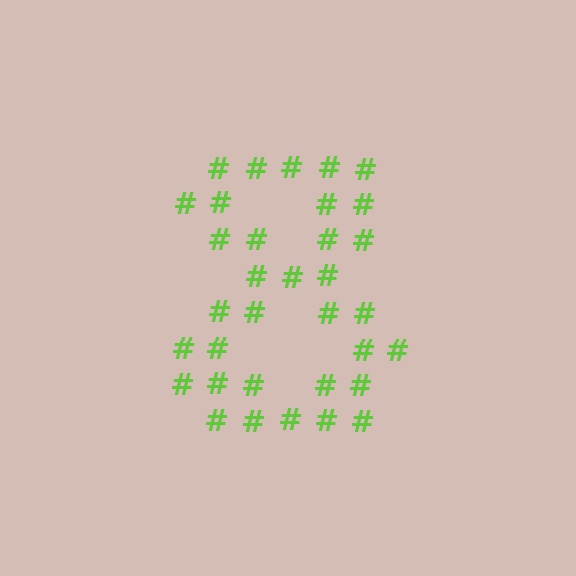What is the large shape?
The large shape is the digit 8.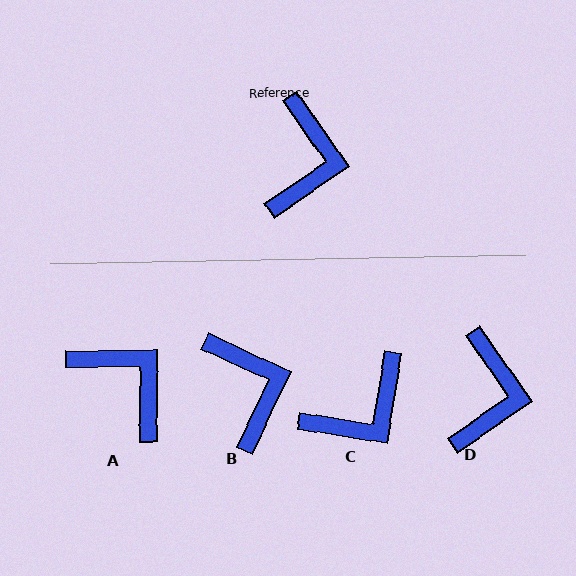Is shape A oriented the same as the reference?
No, it is off by about 55 degrees.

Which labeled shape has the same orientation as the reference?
D.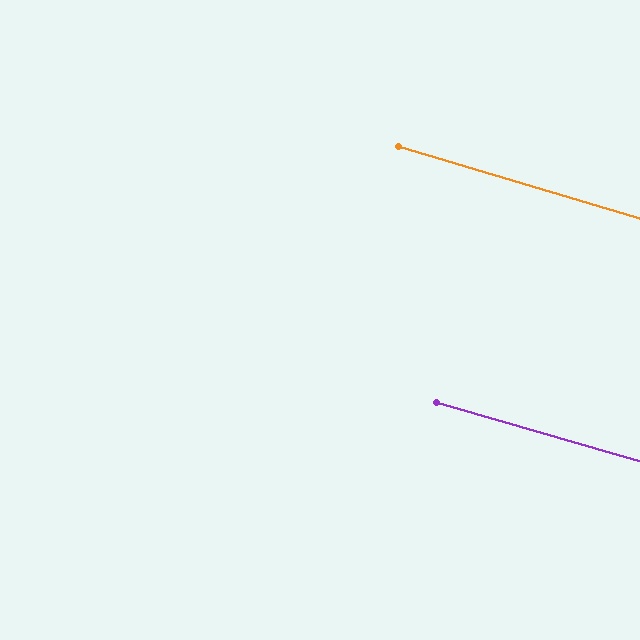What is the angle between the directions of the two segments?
Approximately 0 degrees.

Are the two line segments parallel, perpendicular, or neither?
Parallel — their directions differ by only 0.4°.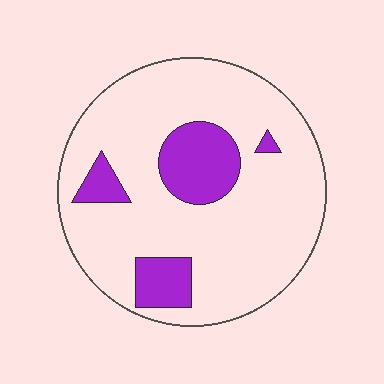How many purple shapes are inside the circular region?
4.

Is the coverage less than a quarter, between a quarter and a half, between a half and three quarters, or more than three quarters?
Less than a quarter.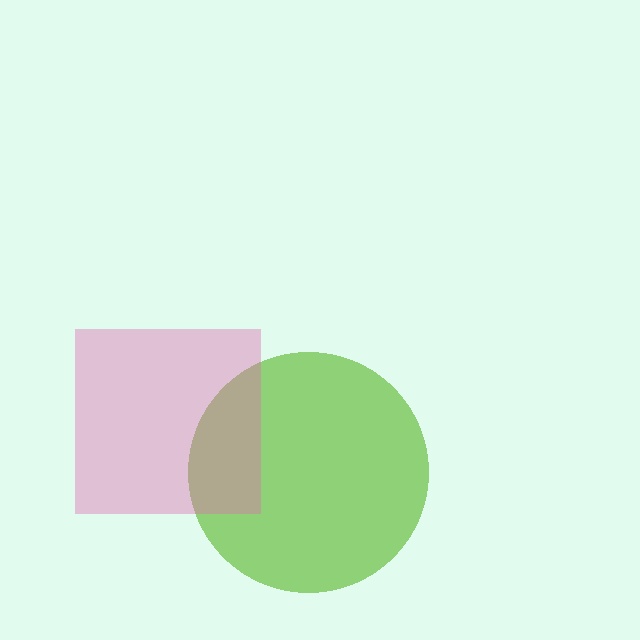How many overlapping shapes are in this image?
There are 2 overlapping shapes in the image.